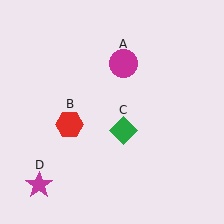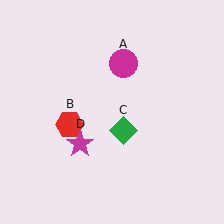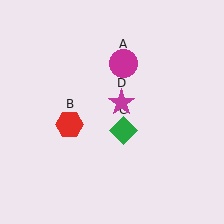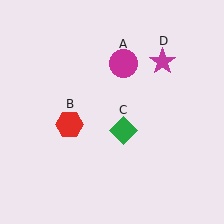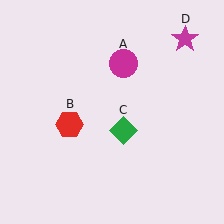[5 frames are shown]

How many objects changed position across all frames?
1 object changed position: magenta star (object D).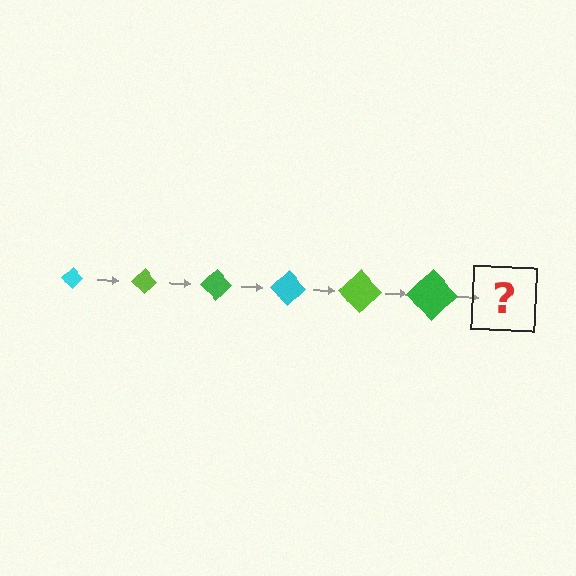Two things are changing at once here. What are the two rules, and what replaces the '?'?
The two rules are that the diamond grows larger each step and the color cycles through cyan, lime, and green. The '?' should be a cyan diamond, larger than the previous one.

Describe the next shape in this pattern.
It should be a cyan diamond, larger than the previous one.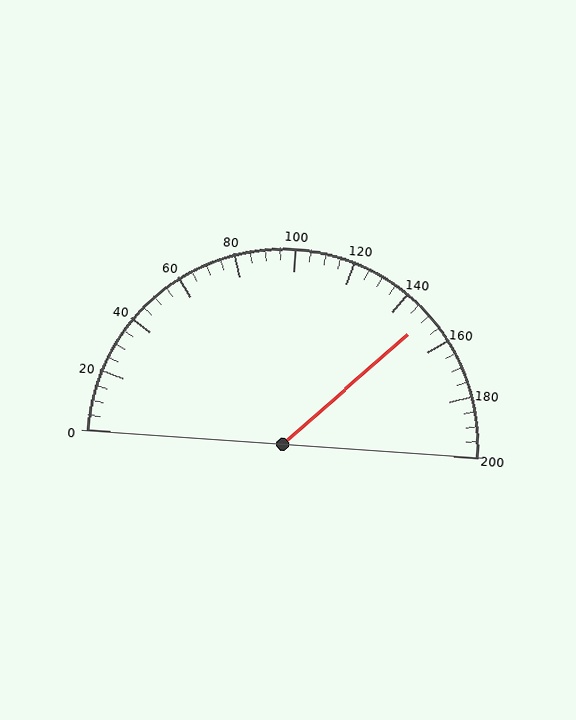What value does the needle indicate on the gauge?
The needle indicates approximately 150.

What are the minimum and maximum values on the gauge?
The gauge ranges from 0 to 200.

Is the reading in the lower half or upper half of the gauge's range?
The reading is in the upper half of the range (0 to 200).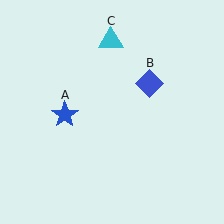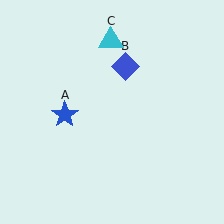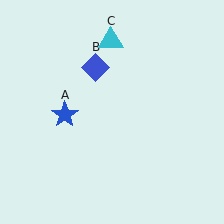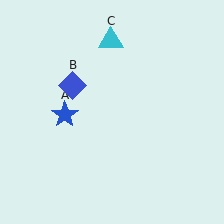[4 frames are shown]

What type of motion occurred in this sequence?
The blue diamond (object B) rotated counterclockwise around the center of the scene.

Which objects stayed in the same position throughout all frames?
Blue star (object A) and cyan triangle (object C) remained stationary.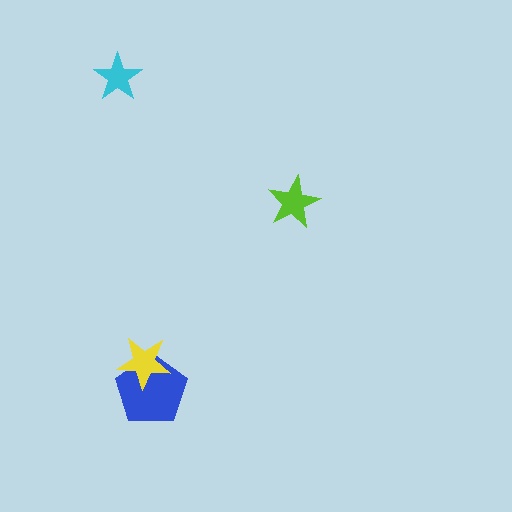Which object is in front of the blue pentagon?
The yellow star is in front of the blue pentagon.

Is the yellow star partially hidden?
No, no other shape covers it.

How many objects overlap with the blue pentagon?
1 object overlaps with the blue pentagon.